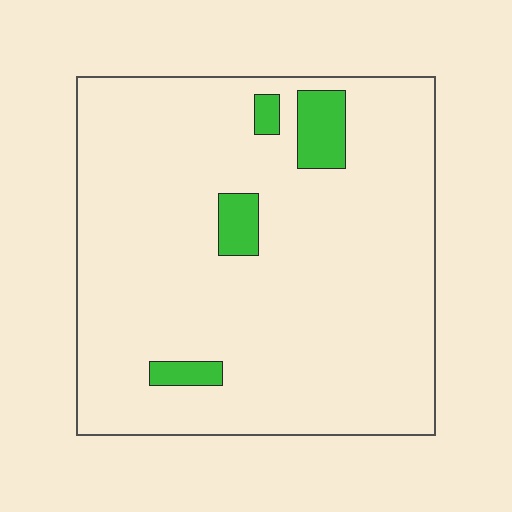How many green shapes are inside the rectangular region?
4.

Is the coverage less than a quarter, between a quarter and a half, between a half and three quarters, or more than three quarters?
Less than a quarter.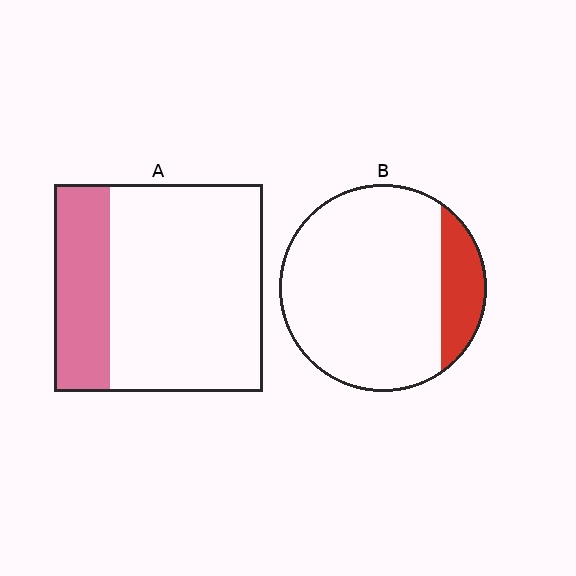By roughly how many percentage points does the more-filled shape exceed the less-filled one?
By roughly 10 percentage points (A over B).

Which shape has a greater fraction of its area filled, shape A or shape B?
Shape A.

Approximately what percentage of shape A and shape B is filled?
A is approximately 25% and B is approximately 15%.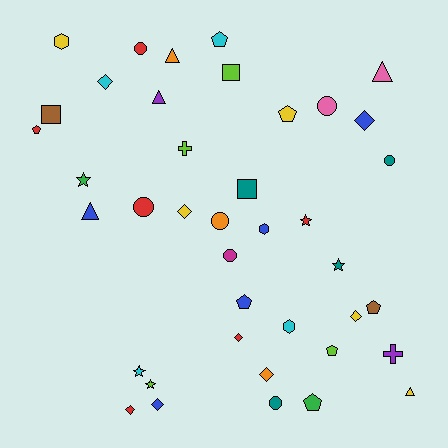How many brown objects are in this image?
There are 2 brown objects.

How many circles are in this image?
There are 7 circles.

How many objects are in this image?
There are 40 objects.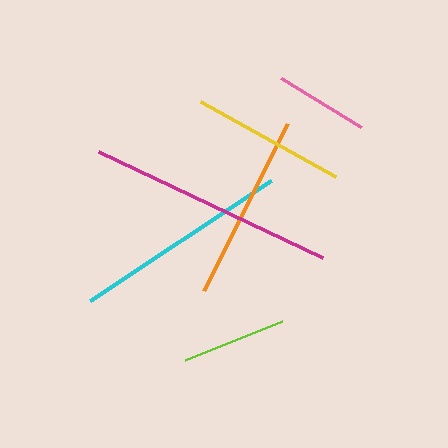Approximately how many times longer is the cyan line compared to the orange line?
The cyan line is approximately 1.2 times the length of the orange line.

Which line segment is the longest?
The magenta line is the longest at approximately 247 pixels.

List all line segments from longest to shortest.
From longest to shortest: magenta, cyan, orange, yellow, lime, pink.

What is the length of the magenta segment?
The magenta segment is approximately 247 pixels long.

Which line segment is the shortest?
The pink line is the shortest at approximately 94 pixels.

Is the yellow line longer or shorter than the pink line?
The yellow line is longer than the pink line.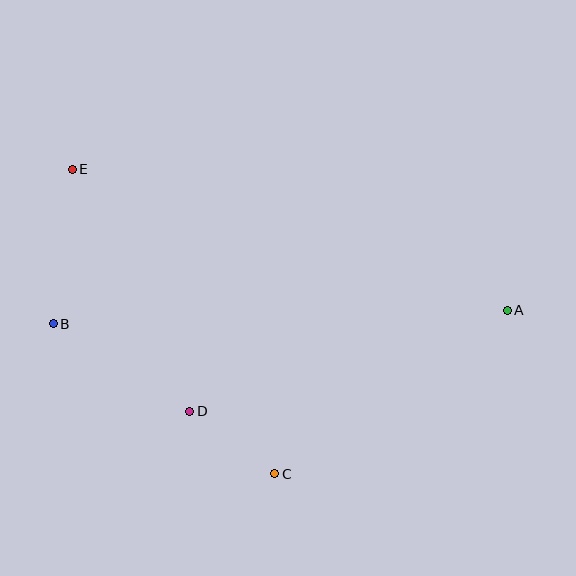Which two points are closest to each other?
Points C and D are closest to each other.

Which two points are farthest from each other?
Points A and E are farthest from each other.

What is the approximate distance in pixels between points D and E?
The distance between D and E is approximately 269 pixels.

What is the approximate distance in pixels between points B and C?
The distance between B and C is approximately 267 pixels.